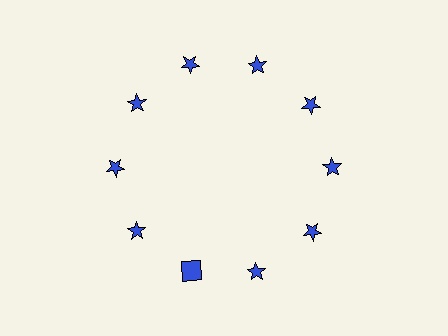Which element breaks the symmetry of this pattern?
The blue square at roughly the 7 o'clock position breaks the symmetry. All other shapes are blue stars.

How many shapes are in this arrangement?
There are 10 shapes arranged in a ring pattern.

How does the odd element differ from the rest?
It has a different shape: square instead of star.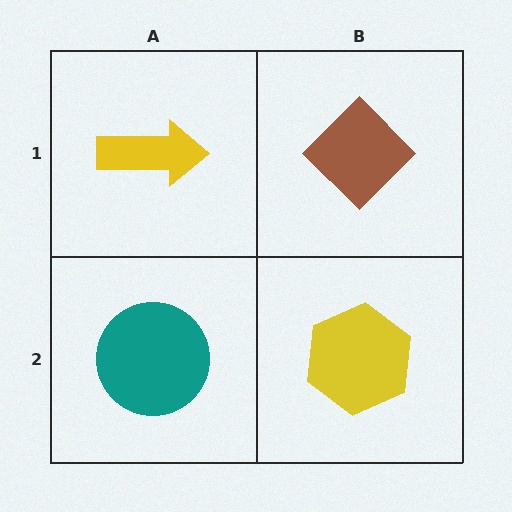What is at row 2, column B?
A yellow hexagon.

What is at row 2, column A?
A teal circle.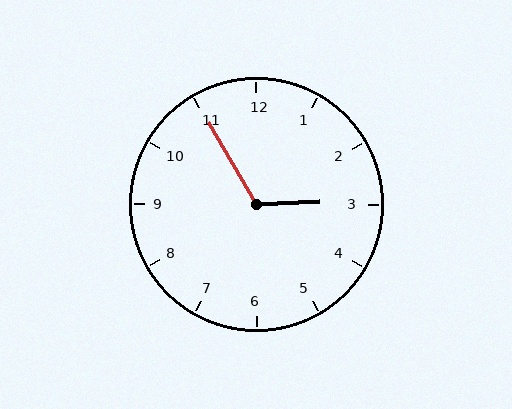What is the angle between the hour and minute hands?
Approximately 118 degrees.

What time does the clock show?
2:55.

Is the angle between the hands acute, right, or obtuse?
It is obtuse.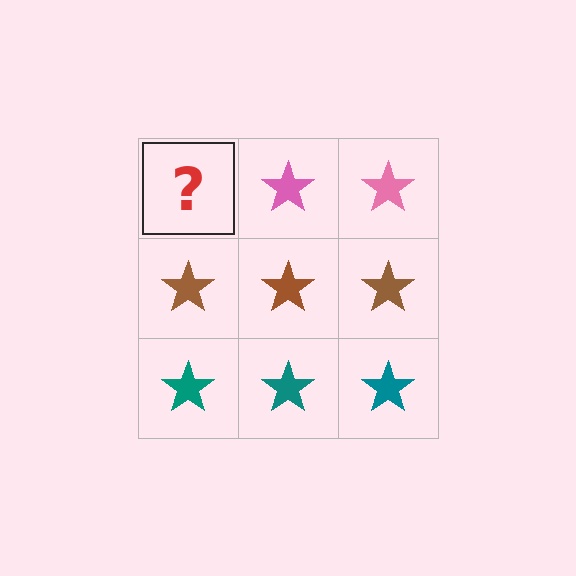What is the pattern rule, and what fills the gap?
The rule is that each row has a consistent color. The gap should be filled with a pink star.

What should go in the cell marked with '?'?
The missing cell should contain a pink star.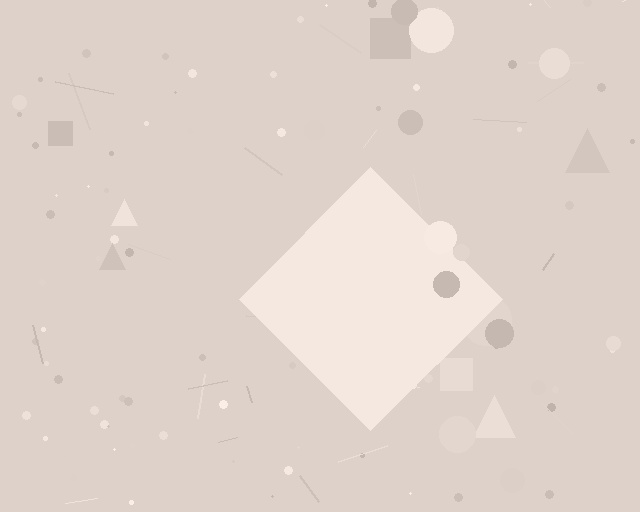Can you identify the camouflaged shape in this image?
The camouflaged shape is a diamond.